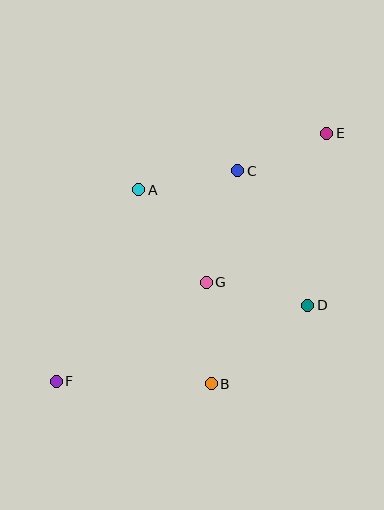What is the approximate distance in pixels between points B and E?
The distance between B and E is approximately 276 pixels.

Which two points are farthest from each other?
Points E and F are farthest from each other.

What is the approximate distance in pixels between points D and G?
The distance between D and G is approximately 104 pixels.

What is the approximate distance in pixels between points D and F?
The distance between D and F is approximately 263 pixels.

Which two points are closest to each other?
Points C and E are closest to each other.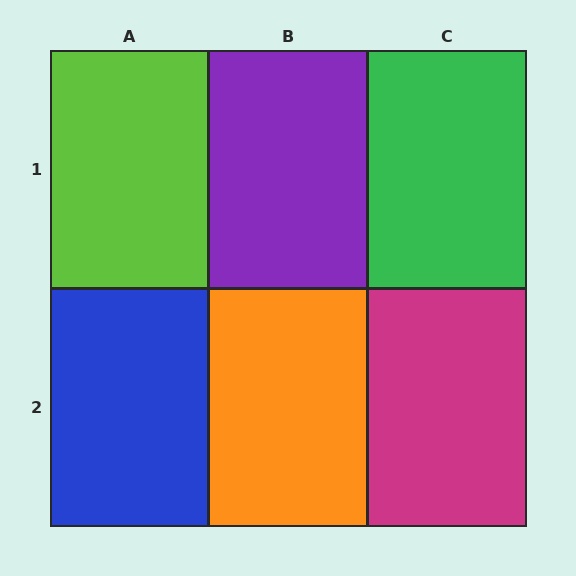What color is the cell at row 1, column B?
Purple.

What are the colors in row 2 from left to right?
Blue, orange, magenta.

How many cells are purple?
1 cell is purple.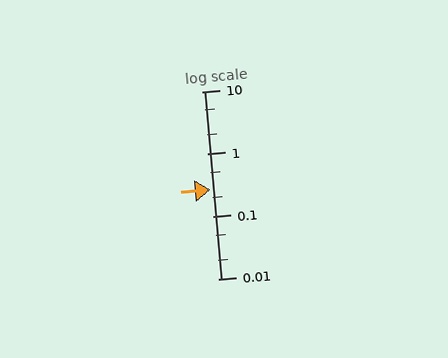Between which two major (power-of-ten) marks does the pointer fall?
The pointer is between 0.1 and 1.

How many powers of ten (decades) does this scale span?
The scale spans 3 decades, from 0.01 to 10.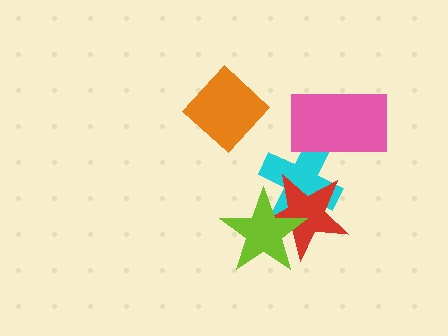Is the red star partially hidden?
Yes, it is partially covered by another shape.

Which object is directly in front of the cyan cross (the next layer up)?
The red star is directly in front of the cyan cross.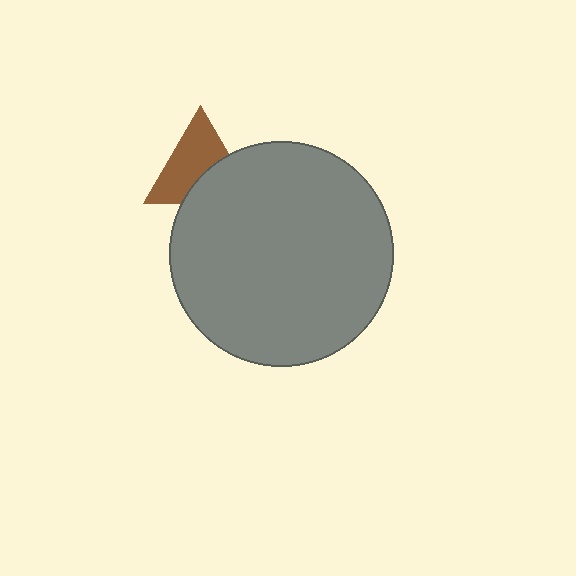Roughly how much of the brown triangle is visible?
About half of it is visible (roughly 62%).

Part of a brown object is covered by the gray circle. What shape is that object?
It is a triangle.